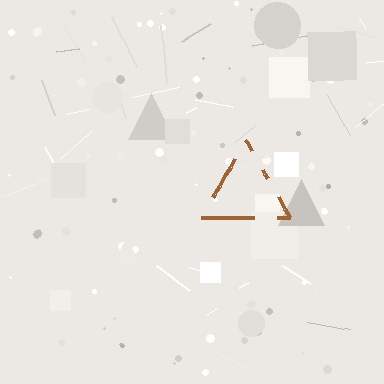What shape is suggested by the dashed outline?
The dashed outline suggests a triangle.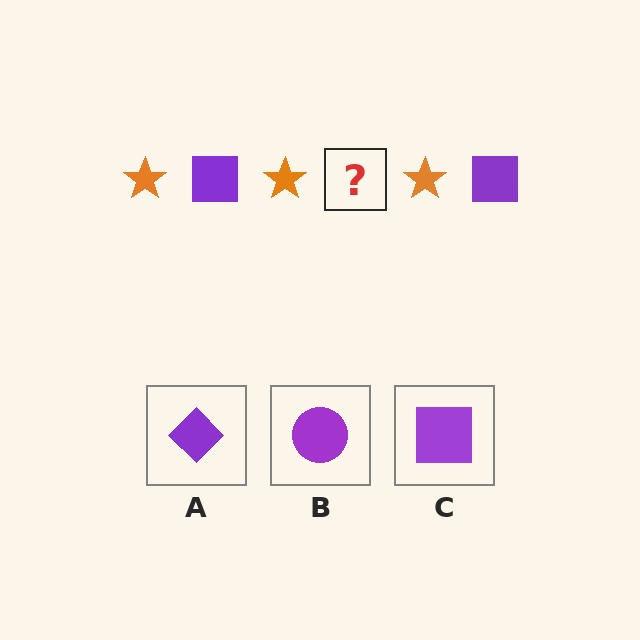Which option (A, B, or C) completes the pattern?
C.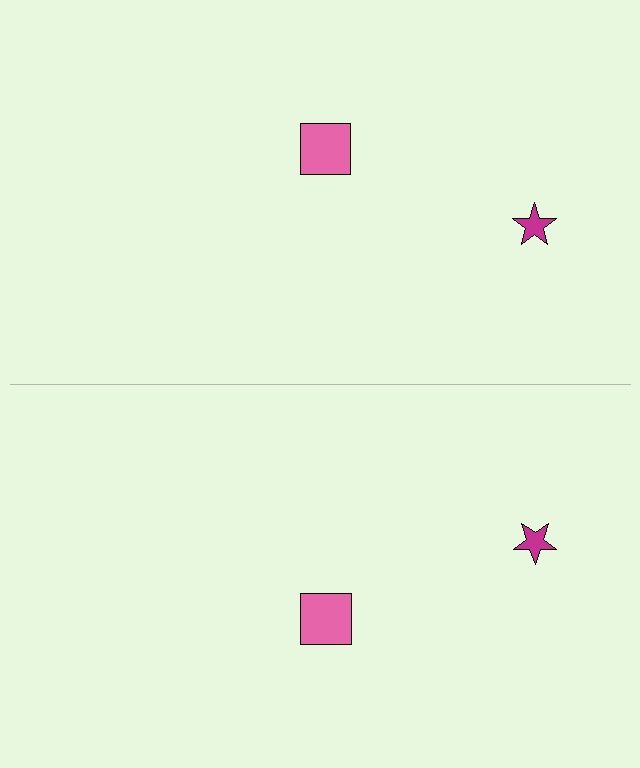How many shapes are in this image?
There are 4 shapes in this image.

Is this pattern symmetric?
Yes, this pattern has bilateral (reflection) symmetry.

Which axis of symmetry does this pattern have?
The pattern has a horizontal axis of symmetry running through the center of the image.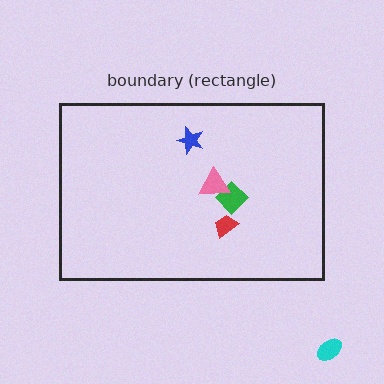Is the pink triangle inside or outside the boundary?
Inside.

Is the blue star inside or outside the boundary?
Inside.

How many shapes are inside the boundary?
4 inside, 1 outside.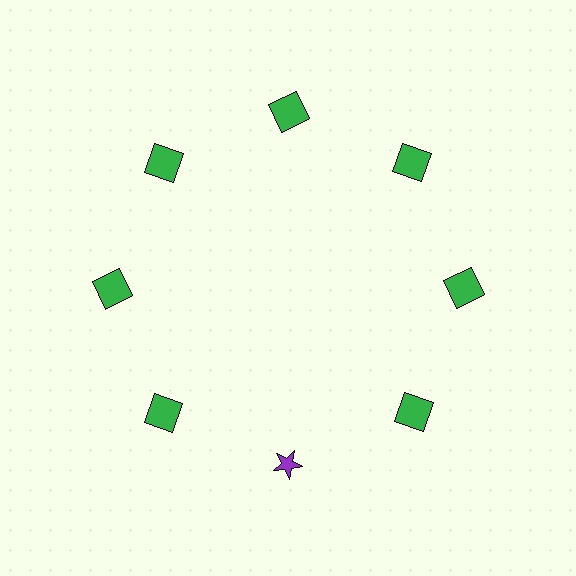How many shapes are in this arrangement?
There are 8 shapes arranged in a ring pattern.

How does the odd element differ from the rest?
It differs in both color (purple instead of green) and shape (star instead of square).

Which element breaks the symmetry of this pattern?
The purple star at roughly the 6 o'clock position breaks the symmetry. All other shapes are green squares.